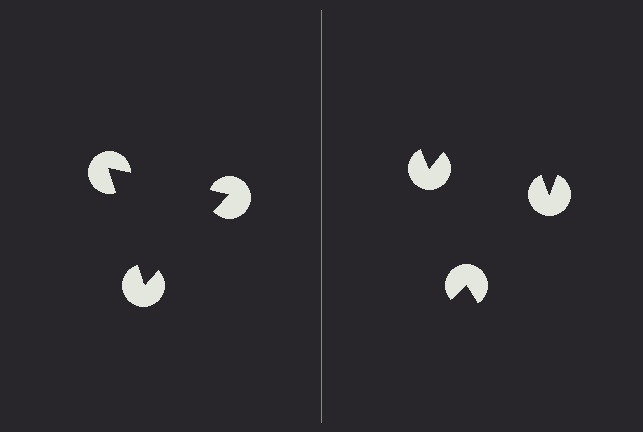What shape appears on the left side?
An illusory triangle.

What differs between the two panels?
The pac-man discs are positioned identically on both sides; only the wedge orientations differ. On the left they align to a triangle; on the right they are misaligned.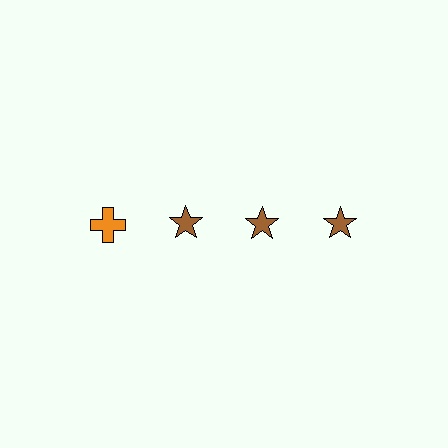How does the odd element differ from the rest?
It differs in both color (orange instead of brown) and shape (cross instead of star).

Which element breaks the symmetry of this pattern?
The orange cross in the top row, leftmost column breaks the symmetry. All other shapes are brown stars.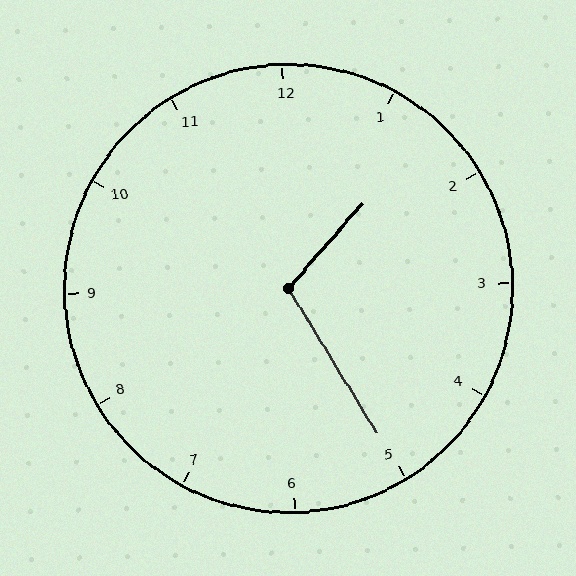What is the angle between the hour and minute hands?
Approximately 108 degrees.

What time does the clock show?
1:25.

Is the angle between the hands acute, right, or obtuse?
It is obtuse.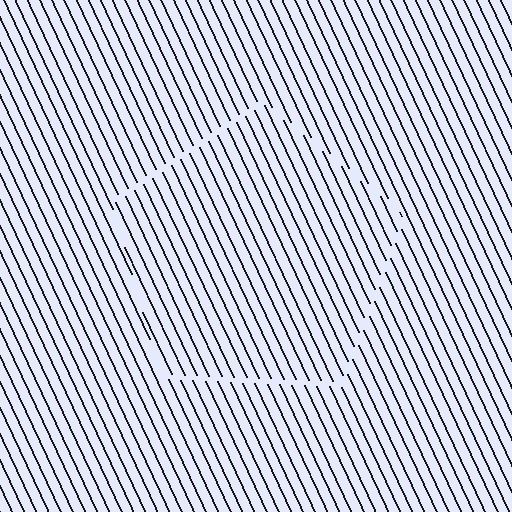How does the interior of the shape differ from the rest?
The interior of the shape contains the same grating, shifted by half a period — the contour is defined by the phase discontinuity where line-ends from the inner and outer gratings abut.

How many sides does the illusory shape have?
5 sides — the line-ends trace a pentagon.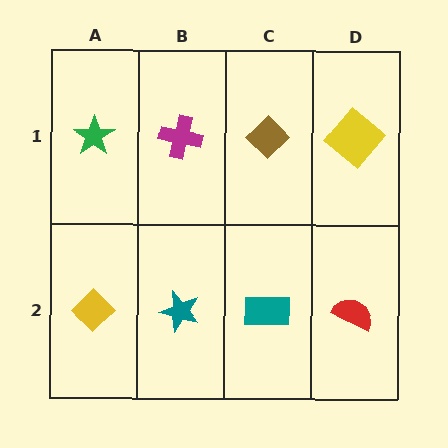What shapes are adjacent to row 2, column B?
A magenta cross (row 1, column B), a yellow diamond (row 2, column A), a teal rectangle (row 2, column C).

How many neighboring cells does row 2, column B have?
3.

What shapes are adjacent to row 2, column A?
A green star (row 1, column A), a teal star (row 2, column B).